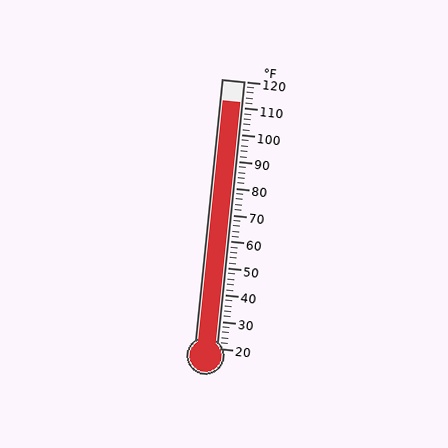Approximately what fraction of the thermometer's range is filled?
The thermometer is filled to approximately 90% of its range.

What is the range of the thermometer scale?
The thermometer scale ranges from 20°F to 120°F.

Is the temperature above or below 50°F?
The temperature is above 50°F.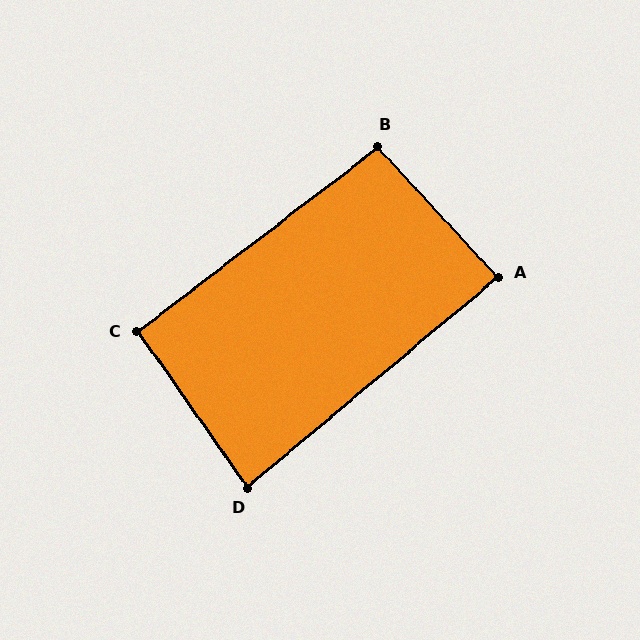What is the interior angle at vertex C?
Approximately 92 degrees (approximately right).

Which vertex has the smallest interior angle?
D, at approximately 85 degrees.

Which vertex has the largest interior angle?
B, at approximately 95 degrees.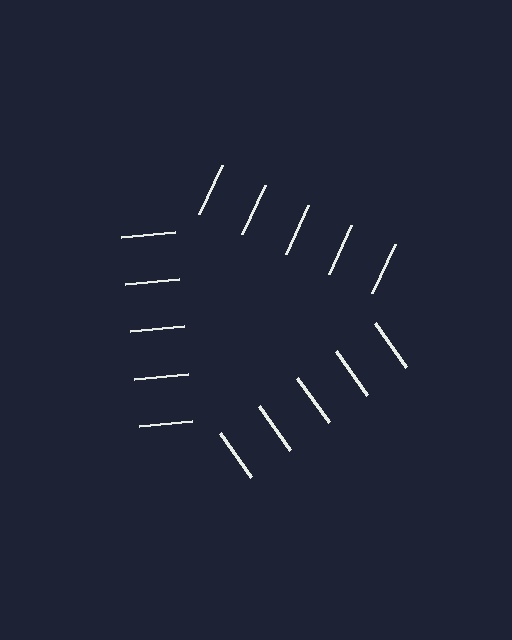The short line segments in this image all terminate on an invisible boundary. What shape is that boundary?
An illusory triangle — the line segments terminate on its edges but no continuous stroke is drawn.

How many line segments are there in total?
15 — 5 along each of the 3 edges.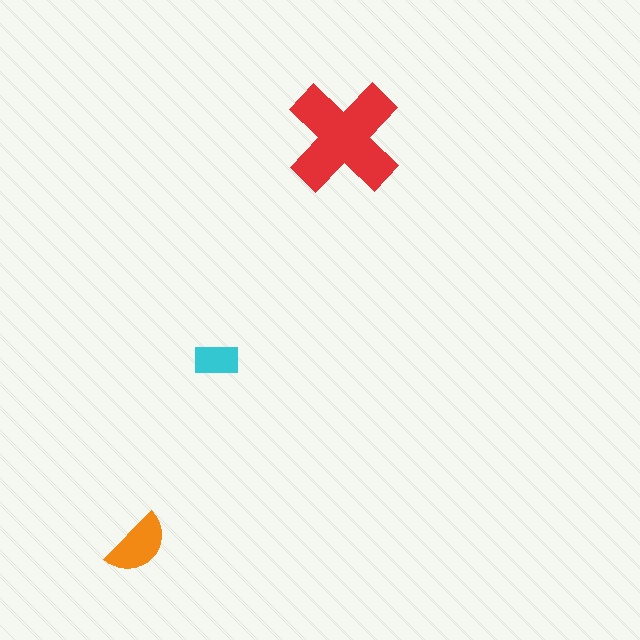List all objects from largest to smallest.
The red cross, the orange semicircle, the cyan rectangle.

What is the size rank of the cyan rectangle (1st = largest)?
3rd.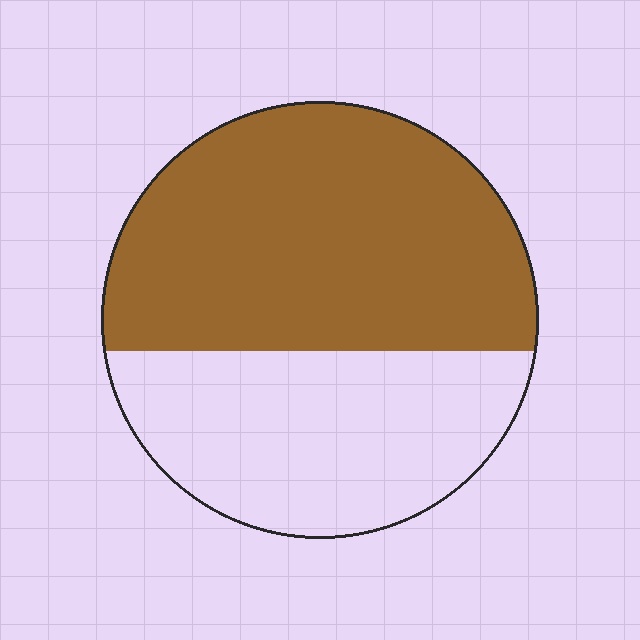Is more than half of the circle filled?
Yes.